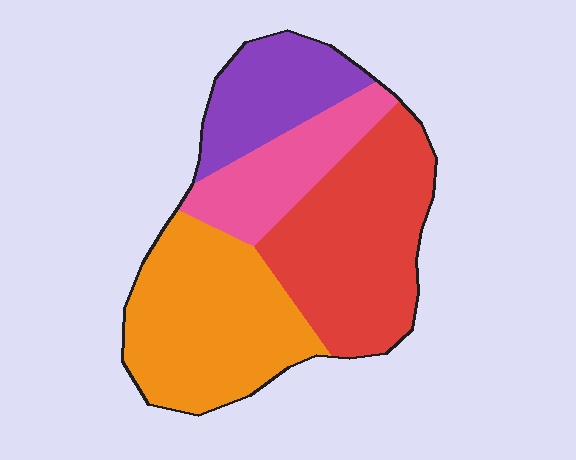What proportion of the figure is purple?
Purple covers roughly 15% of the figure.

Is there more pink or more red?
Red.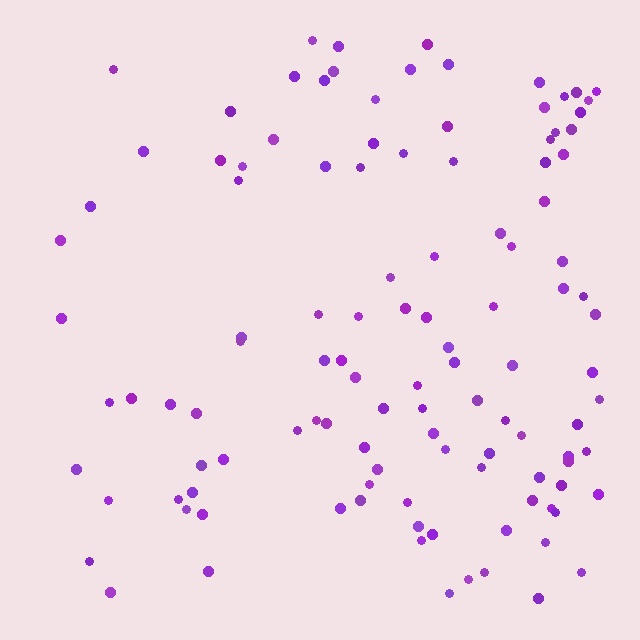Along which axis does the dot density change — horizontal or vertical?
Horizontal.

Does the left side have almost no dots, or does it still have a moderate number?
Still a moderate number, just noticeably fewer than the right.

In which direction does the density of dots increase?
From left to right, with the right side densest.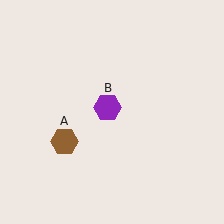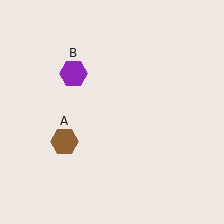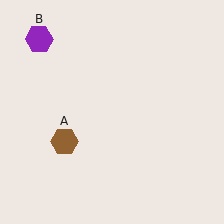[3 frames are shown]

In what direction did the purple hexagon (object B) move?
The purple hexagon (object B) moved up and to the left.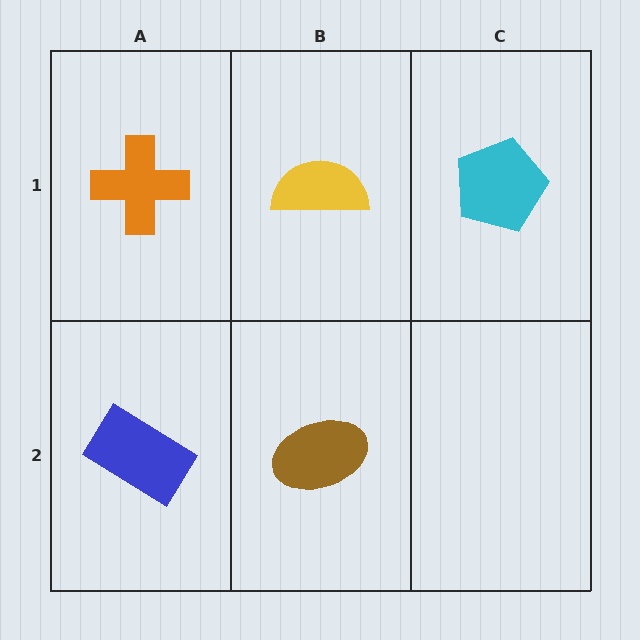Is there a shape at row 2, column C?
No, that cell is empty.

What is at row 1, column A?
An orange cross.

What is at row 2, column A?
A blue rectangle.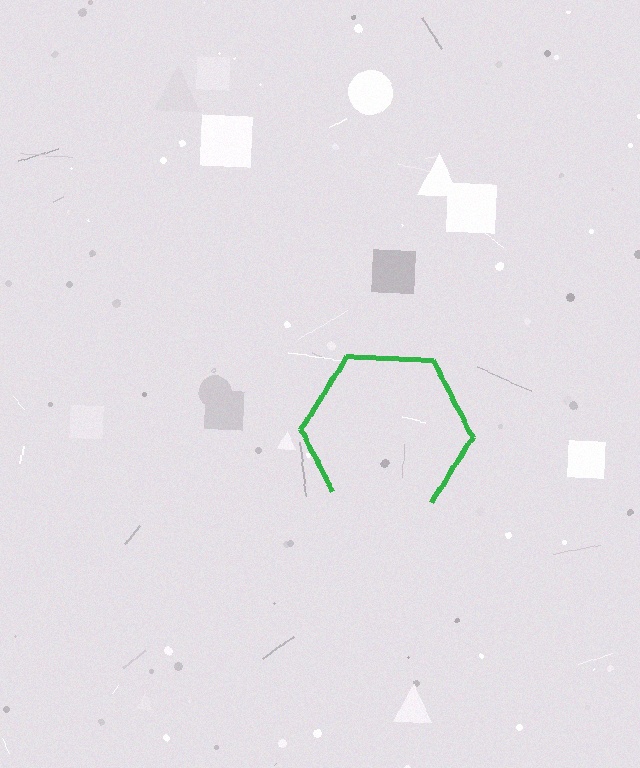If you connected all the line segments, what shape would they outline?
They would outline a hexagon.